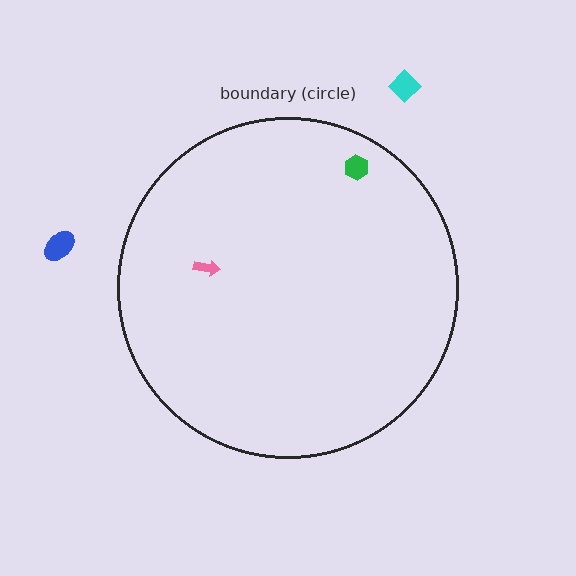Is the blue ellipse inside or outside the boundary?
Outside.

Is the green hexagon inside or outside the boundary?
Inside.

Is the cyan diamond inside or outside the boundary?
Outside.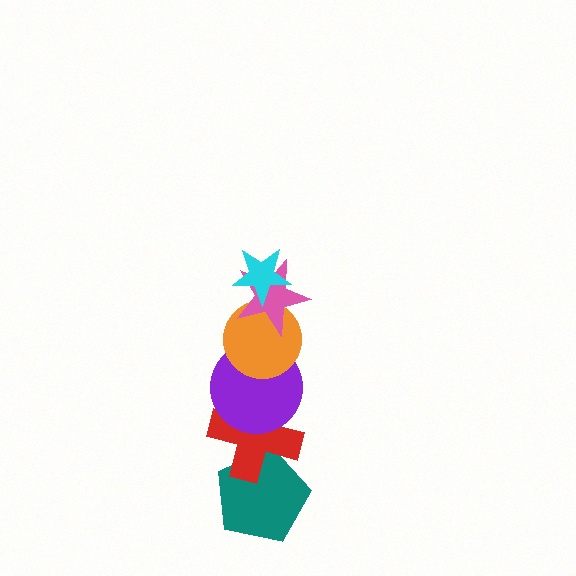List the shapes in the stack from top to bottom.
From top to bottom: the cyan star, the pink star, the orange circle, the purple circle, the red cross, the teal pentagon.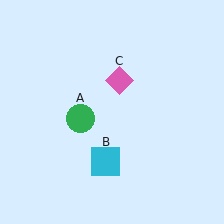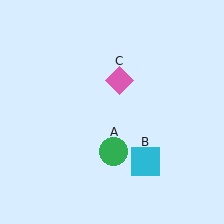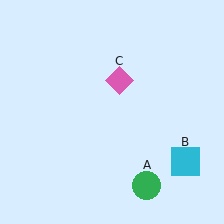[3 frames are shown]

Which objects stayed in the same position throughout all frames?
Pink diamond (object C) remained stationary.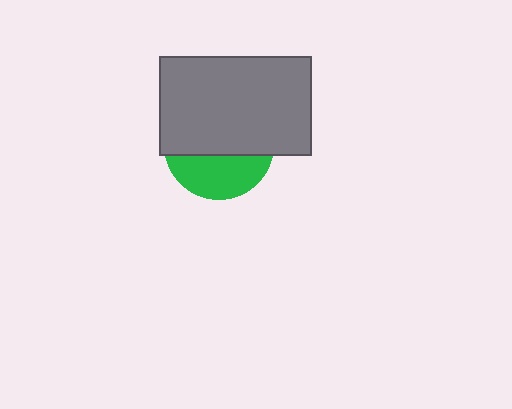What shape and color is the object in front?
The object in front is a gray rectangle.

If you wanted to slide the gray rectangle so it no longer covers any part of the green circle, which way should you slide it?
Slide it up — that is the most direct way to separate the two shapes.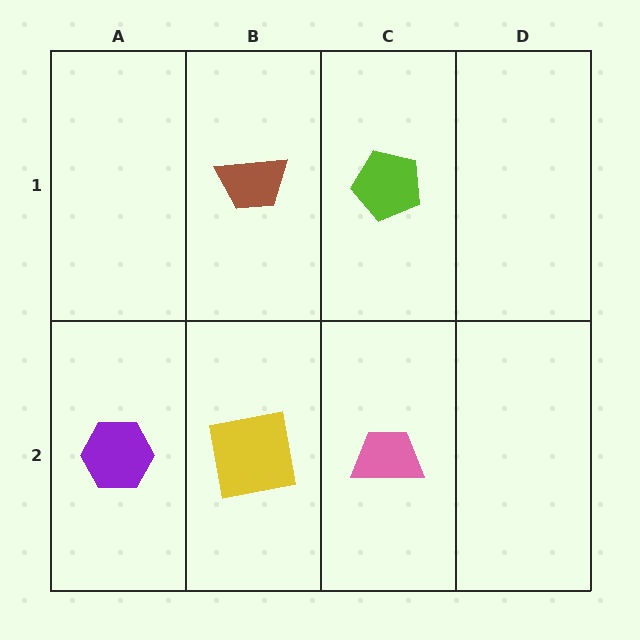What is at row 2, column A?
A purple hexagon.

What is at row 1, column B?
A brown trapezoid.